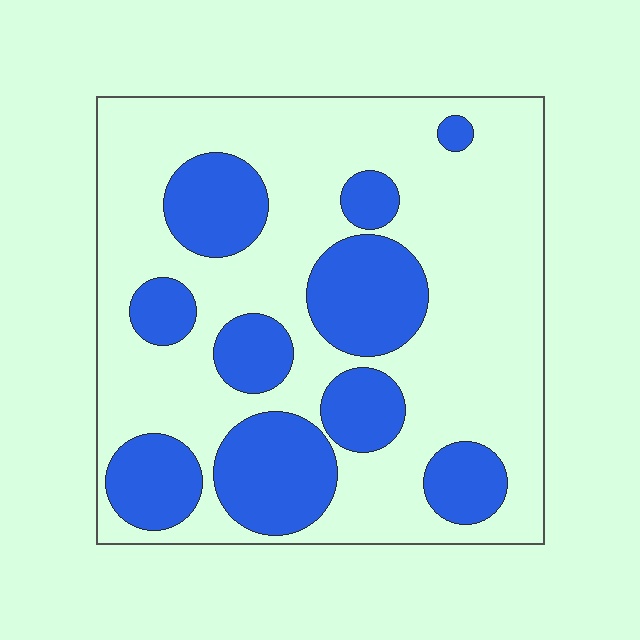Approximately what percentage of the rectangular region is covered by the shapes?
Approximately 30%.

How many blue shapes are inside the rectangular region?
10.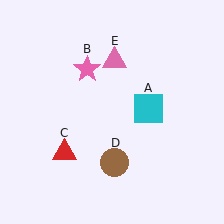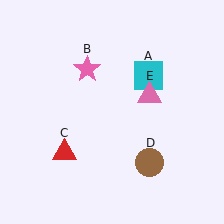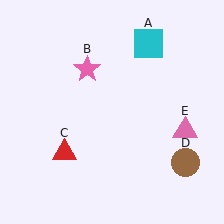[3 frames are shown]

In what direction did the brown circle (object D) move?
The brown circle (object D) moved right.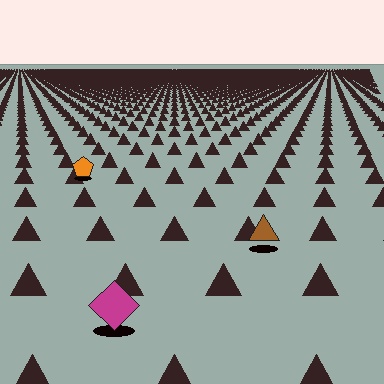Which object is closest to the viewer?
The magenta diamond is closest. The texture marks near it are larger and more spread out.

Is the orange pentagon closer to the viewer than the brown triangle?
No. The brown triangle is closer — you can tell from the texture gradient: the ground texture is coarser near it.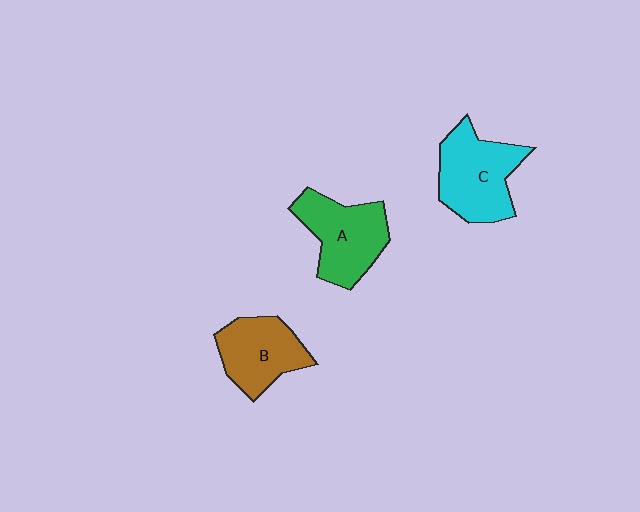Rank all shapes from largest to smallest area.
From largest to smallest: C (cyan), A (green), B (brown).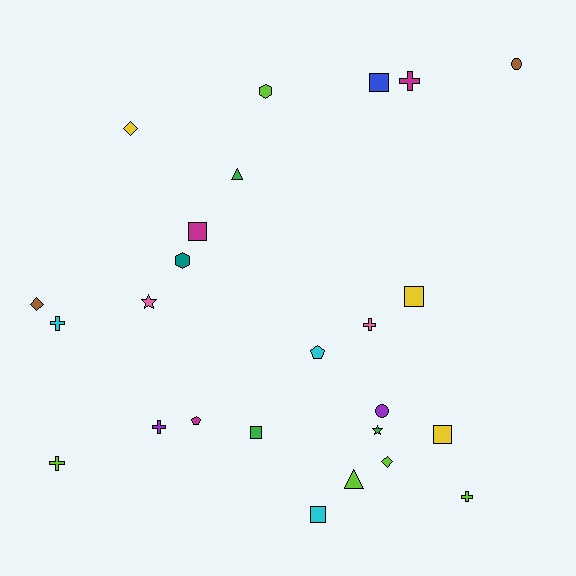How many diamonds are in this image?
There are 3 diamonds.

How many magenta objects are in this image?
There are 3 magenta objects.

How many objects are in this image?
There are 25 objects.